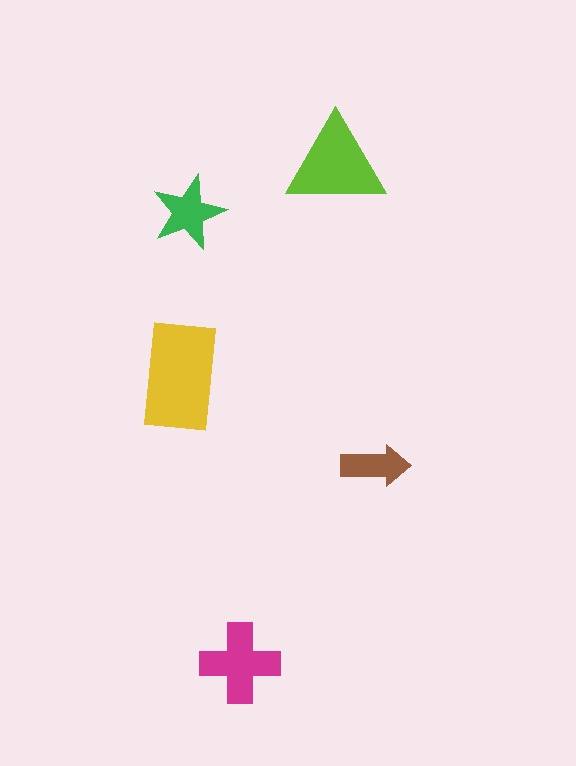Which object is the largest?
The yellow rectangle.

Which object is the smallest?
The brown arrow.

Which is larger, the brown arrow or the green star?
The green star.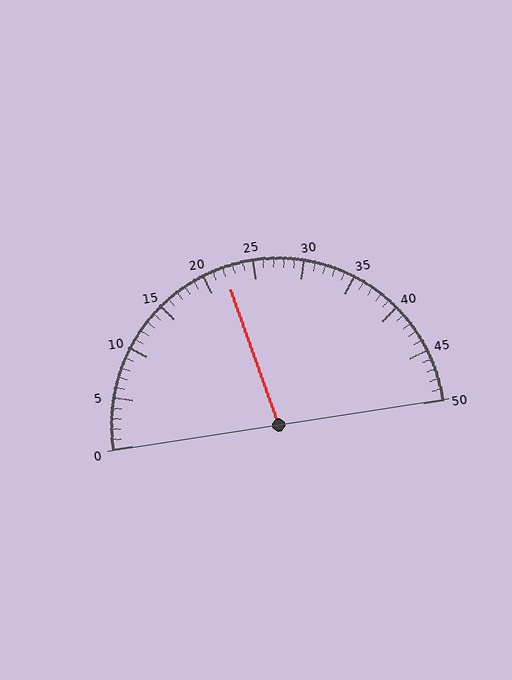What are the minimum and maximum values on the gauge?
The gauge ranges from 0 to 50.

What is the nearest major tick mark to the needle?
The nearest major tick mark is 20.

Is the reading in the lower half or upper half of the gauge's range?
The reading is in the lower half of the range (0 to 50).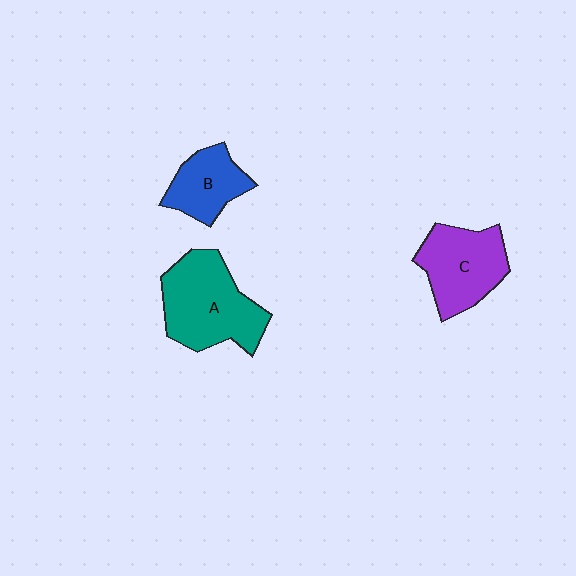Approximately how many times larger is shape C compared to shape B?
Approximately 1.4 times.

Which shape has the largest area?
Shape A (teal).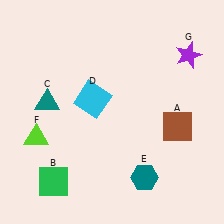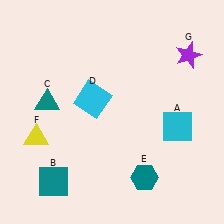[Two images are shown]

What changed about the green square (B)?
In Image 1, B is green. In Image 2, it changed to teal.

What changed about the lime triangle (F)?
In Image 1, F is lime. In Image 2, it changed to yellow.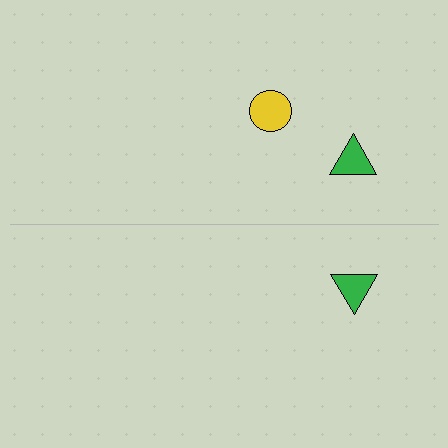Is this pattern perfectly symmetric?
No, the pattern is not perfectly symmetric. A yellow circle is missing from the bottom side.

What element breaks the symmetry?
A yellow circle is missing from the bottom side.